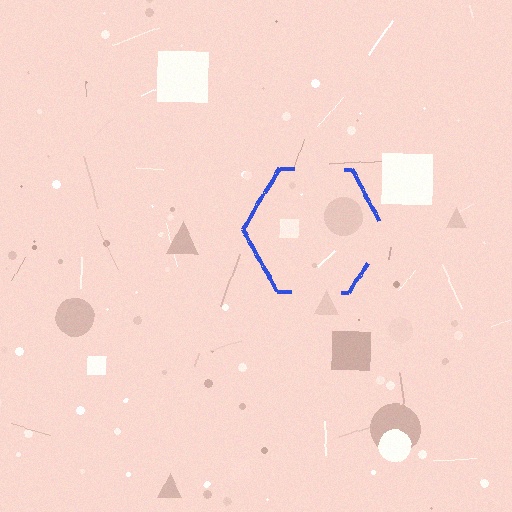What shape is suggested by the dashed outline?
The dashed outline suggests a hexagon.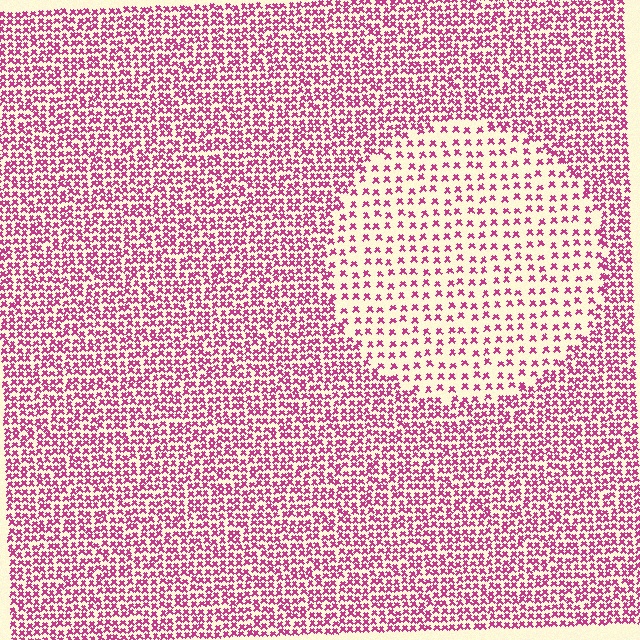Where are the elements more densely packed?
The elements are more densely packed outside the circle boundary.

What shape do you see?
I see a circle.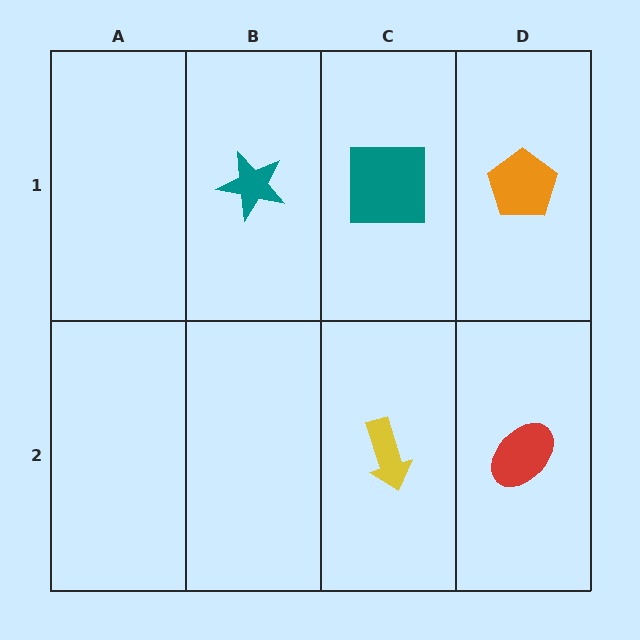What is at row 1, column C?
A teal square.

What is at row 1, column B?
A teal star.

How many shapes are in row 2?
2 shapes.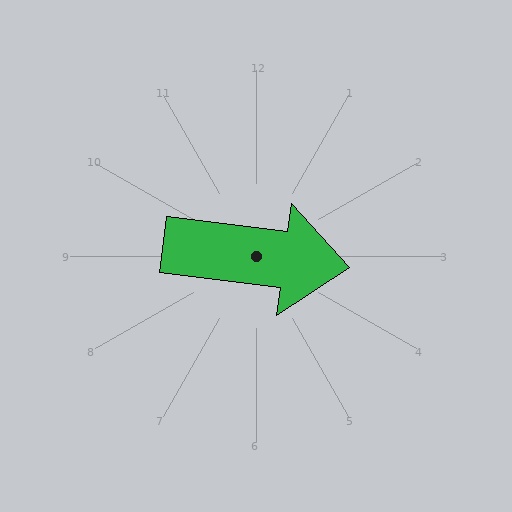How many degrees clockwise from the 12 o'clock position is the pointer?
Approximately 97 degrees.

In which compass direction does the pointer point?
East.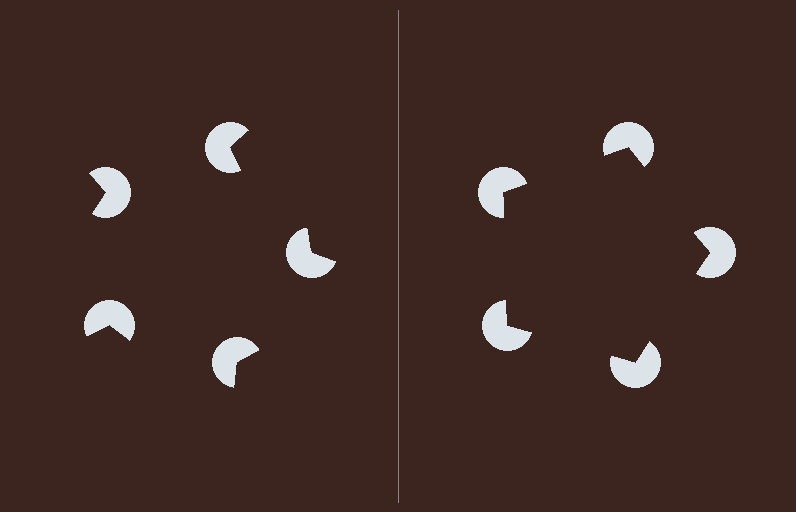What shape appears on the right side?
An illusory pentagon.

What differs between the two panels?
The pac-man discs are positioned identically on both sides; only the wedge orientations differ. On the right they align to a pentagon; on the left they are misaligned.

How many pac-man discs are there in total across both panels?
10 — 5 on each side.